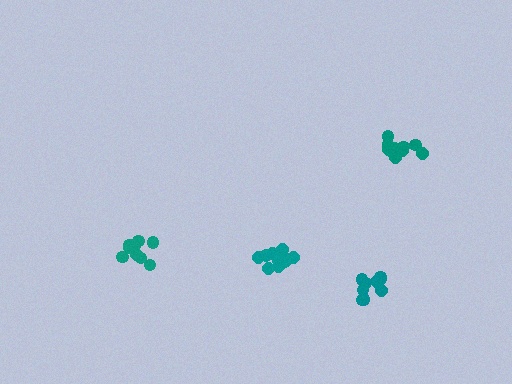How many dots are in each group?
Group 1: 9 dots, Group 2: 14 dots, Group 3: 10 dots, Group 4: 9 dots (42 total).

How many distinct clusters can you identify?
There are 4 distinct clusters.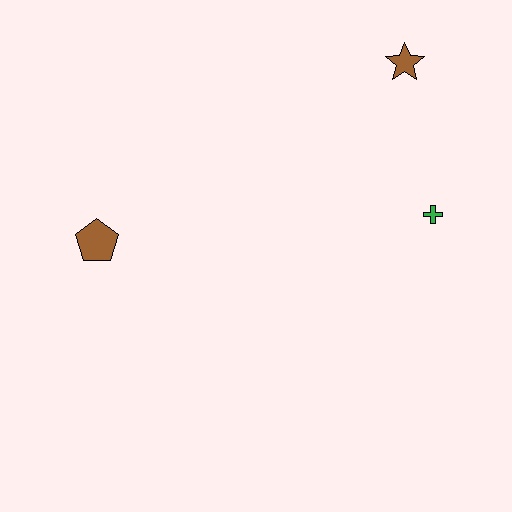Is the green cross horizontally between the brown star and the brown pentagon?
No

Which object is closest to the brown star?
The green cross is closest to the brown star.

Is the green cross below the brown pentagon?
No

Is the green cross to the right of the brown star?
Yes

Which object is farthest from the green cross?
The brown pentagon is farthest from the green cross.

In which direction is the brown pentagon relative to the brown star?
The brown pentagon is to the left of the brown star.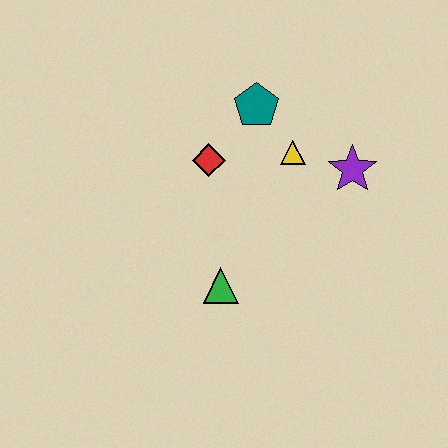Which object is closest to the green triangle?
The red diamond is closest to the green triangle.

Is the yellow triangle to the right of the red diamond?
Yes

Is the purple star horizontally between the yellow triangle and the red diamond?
No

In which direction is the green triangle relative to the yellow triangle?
The green triangle is below the yellow triangle.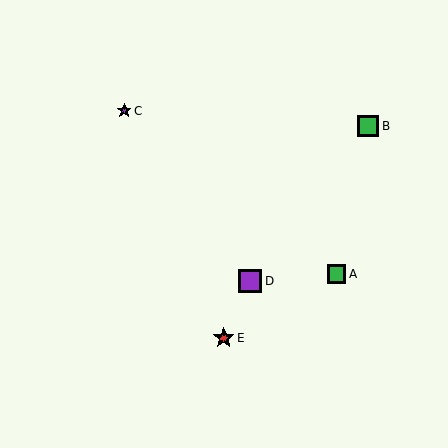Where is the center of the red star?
The center of the red star is at (224, 338).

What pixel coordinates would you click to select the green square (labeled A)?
Click at (336, 274) to select the green square A.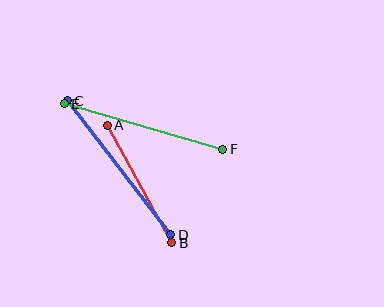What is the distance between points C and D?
The distance is approximately 169 pixels.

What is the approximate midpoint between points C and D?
The midpoint is at approximately (119, 168) pixels.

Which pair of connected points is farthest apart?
Points C and D are farthest apart.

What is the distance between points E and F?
The distance is approximately 164 pixels.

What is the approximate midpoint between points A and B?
The midpoint is at approximately (139, 184) pixels.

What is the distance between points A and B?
The distance is approximately 134 pixels.